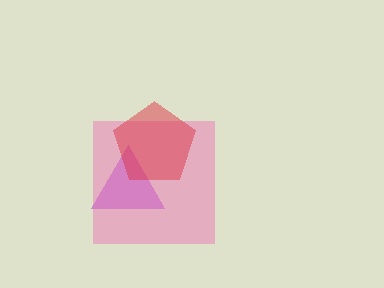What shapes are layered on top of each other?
The layered shapes are: a purple triangle, a pink square, a red pentagon.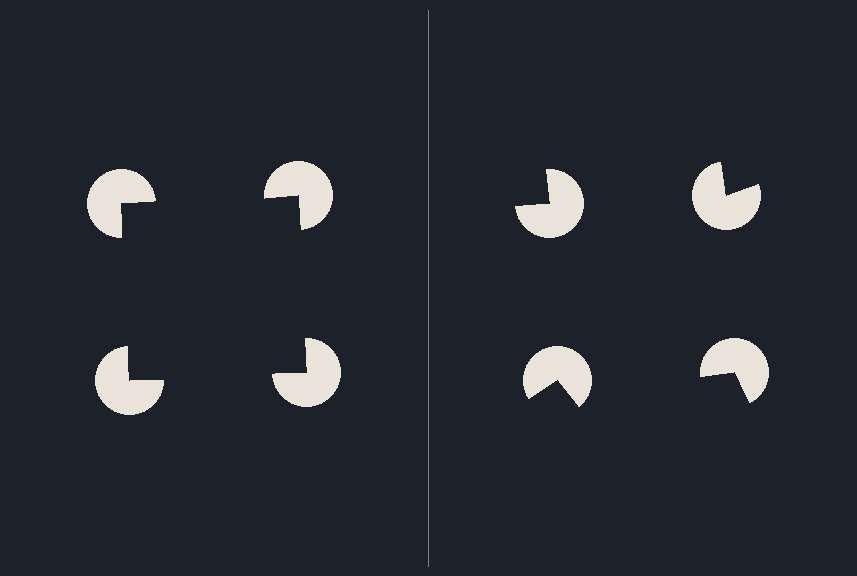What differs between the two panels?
The pac-man discs are positioned identically on both sides; only the wedge orientations differ. On the left they align to a square; on the right they are misaligned.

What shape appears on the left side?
An illusory square.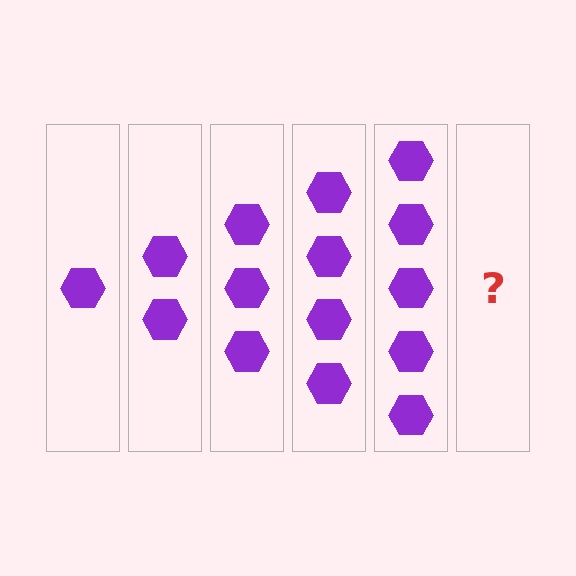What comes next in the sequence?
The next element should be 6 hexagons.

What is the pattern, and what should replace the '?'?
The pattern is that each step adds one more hexagon. The '?' should be 6 hexagons.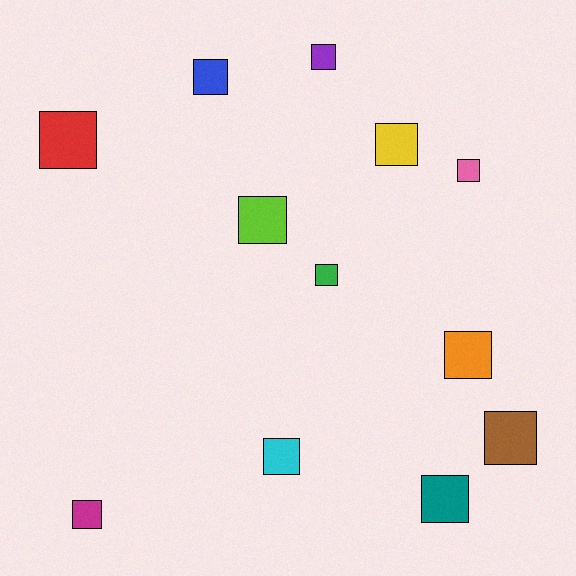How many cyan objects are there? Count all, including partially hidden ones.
There is 1 cyan object.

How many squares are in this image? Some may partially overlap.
There are 12 squares.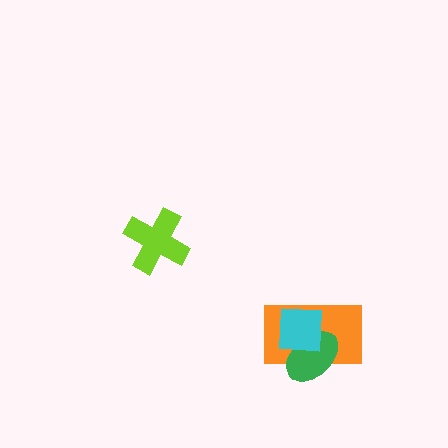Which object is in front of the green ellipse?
The cyan square is in front of the green ellipse.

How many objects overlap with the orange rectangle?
2 objects overlap with the orange rectangle.